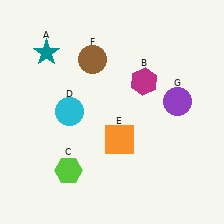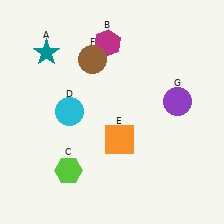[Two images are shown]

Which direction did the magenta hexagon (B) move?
The magenta hexagon (B) moved up.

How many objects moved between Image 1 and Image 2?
1 object moved between the two images.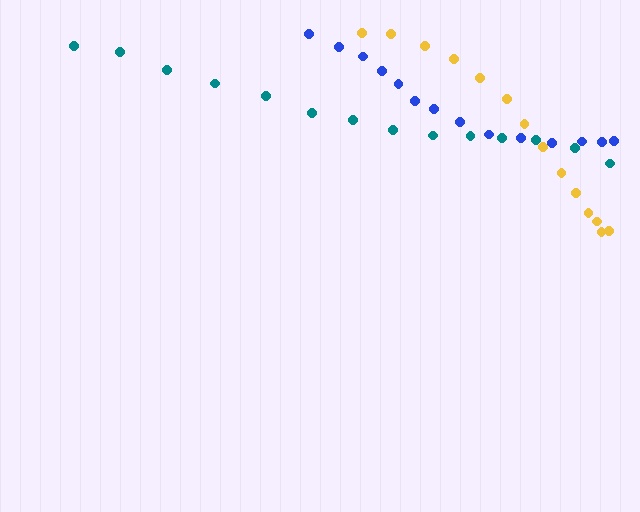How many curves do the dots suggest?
There are 3 distinct paths.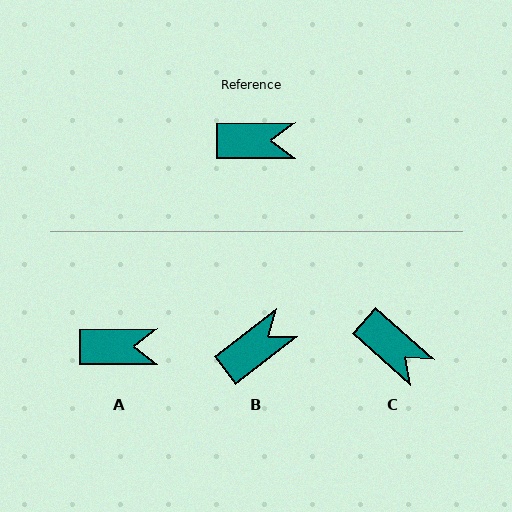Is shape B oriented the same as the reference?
No, it is off by about 38 degrees.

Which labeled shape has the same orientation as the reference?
A.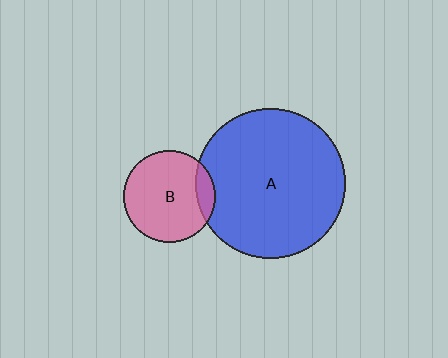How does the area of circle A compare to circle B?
Approximately 2.7 times.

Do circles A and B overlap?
Yes.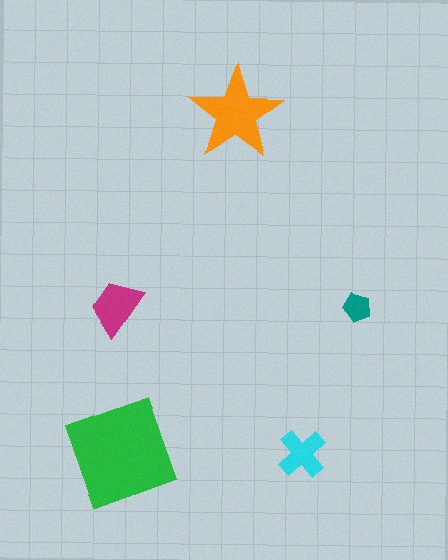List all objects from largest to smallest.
The green diamond, the orange star, the magenta trapezoid, the cyan cross, the teal pentagon.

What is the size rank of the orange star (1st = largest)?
2nd.